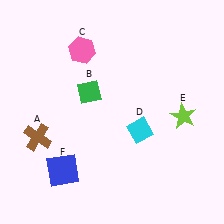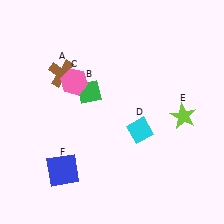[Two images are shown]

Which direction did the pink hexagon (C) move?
The pink hexagon (C) moved down.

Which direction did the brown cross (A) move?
The brown cross (A) moved up.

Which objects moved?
The objects that moved are: the brown cross (A), the pink hexagon (C).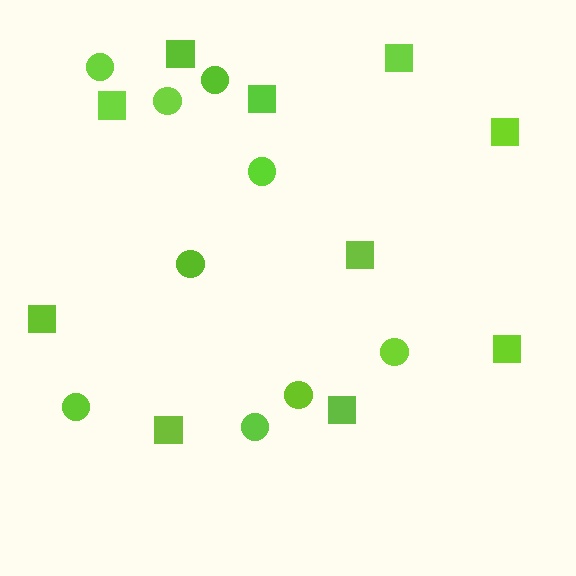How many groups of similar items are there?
There are 2 groups: one group of squares (10) and one group of circles (9).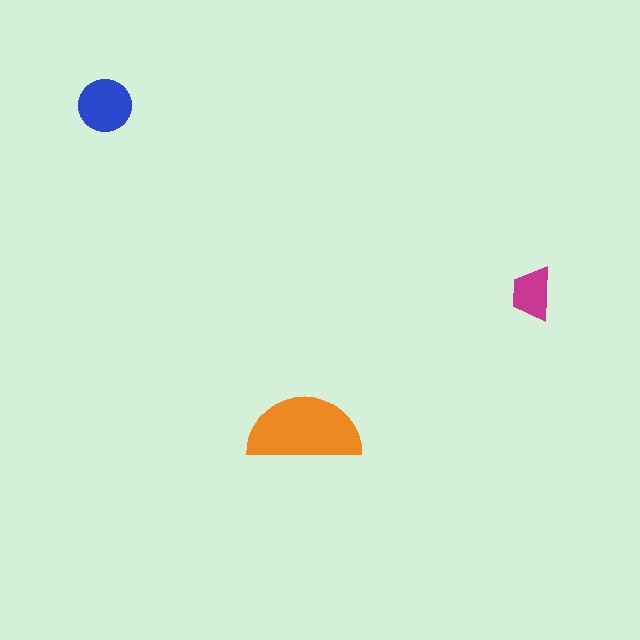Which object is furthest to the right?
The magenta trapezoid is rightmost.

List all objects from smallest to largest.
The magenta trapezoid, the blue circle, the orange semicircle.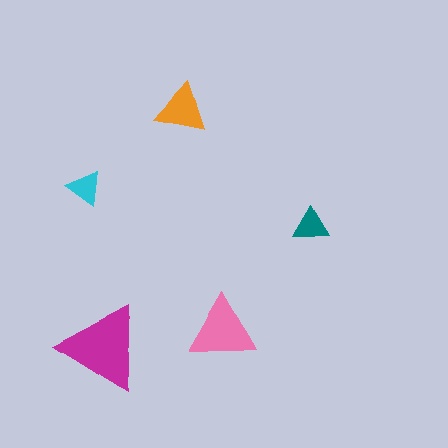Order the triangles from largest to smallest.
the magenta one, the pink one, the orange one, the teal one, the cyan one.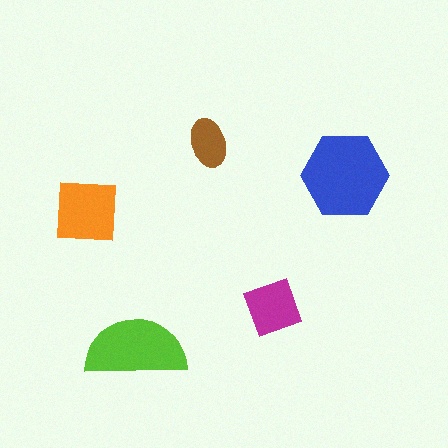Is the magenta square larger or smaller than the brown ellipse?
Larger.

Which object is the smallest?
The brown ellipse.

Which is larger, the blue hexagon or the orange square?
The blue hexagon.